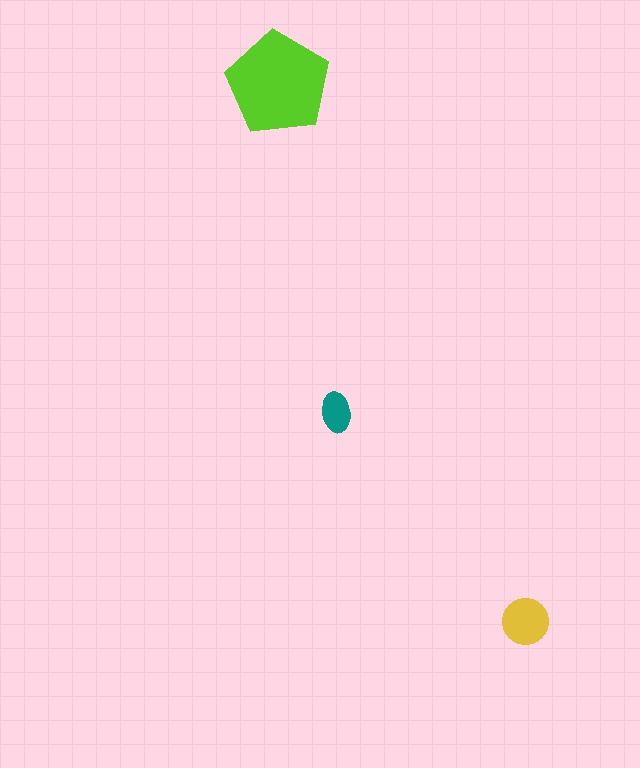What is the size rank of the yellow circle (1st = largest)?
2nd.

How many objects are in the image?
There are 3 objects in the image.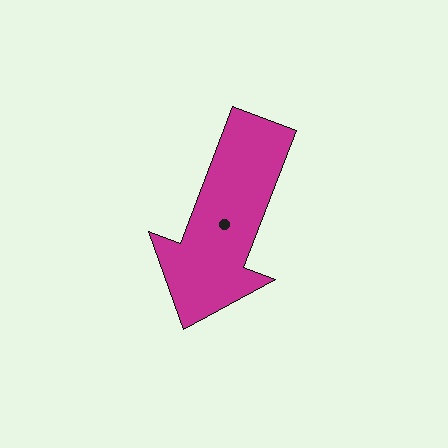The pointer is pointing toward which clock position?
Roughly 7 o'clock.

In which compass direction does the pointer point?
South.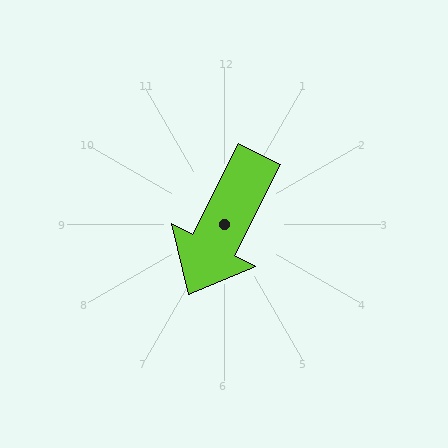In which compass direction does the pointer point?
Southwest.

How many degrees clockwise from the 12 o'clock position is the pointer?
Approximately 207 degrees.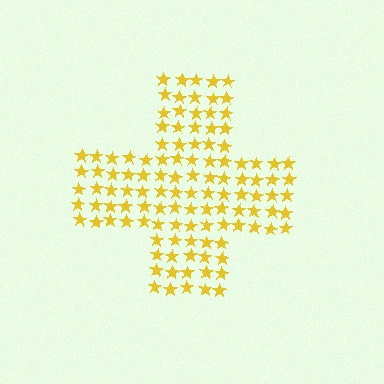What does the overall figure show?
The overall figure shows a cross.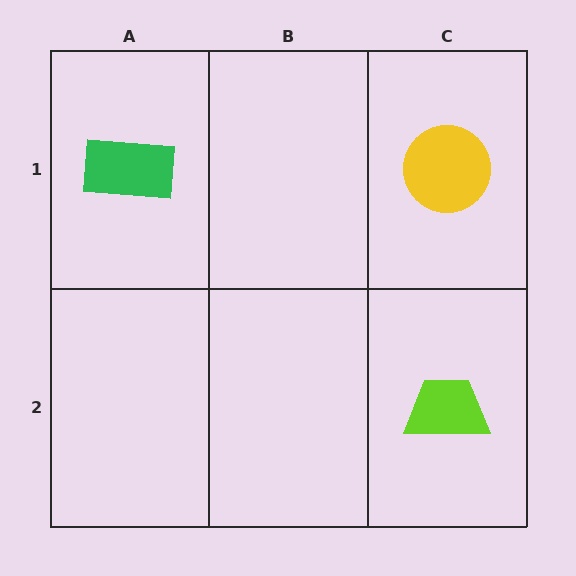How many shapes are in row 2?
1 shape.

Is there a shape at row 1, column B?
No, that cell is empty.